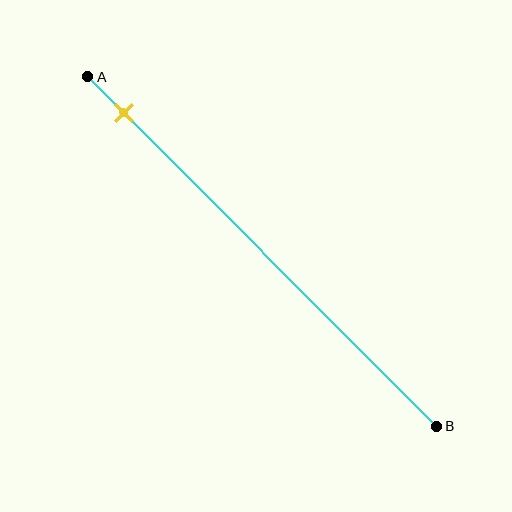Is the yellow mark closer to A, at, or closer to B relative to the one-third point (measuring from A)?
The yellow mark is closer to point A than the one-third point of segment AB.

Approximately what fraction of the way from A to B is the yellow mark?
The yellow mark is approximately 10% of the way from A to B.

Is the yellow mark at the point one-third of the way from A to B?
No, the mark is at about 10% from A, not at the 33% one-third point.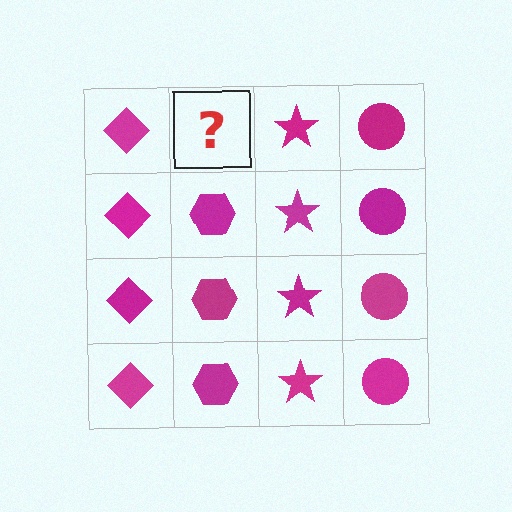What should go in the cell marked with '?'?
The missing cell should contain a magenta hexagon.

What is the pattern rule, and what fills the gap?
The rule is that each column has a consistent shape. The gap should be filled with a magenta hexagon.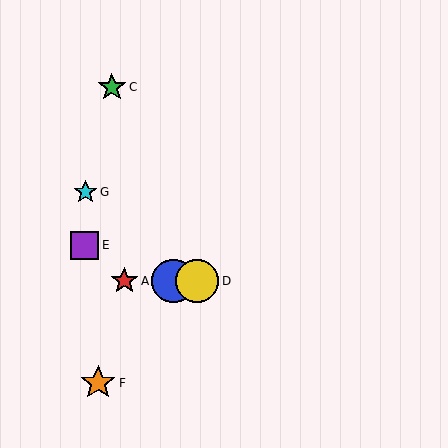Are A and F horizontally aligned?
No, A is at y≈281 and F is at y≈383.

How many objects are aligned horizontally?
3 objects (A, B, D) are aligned horizontally.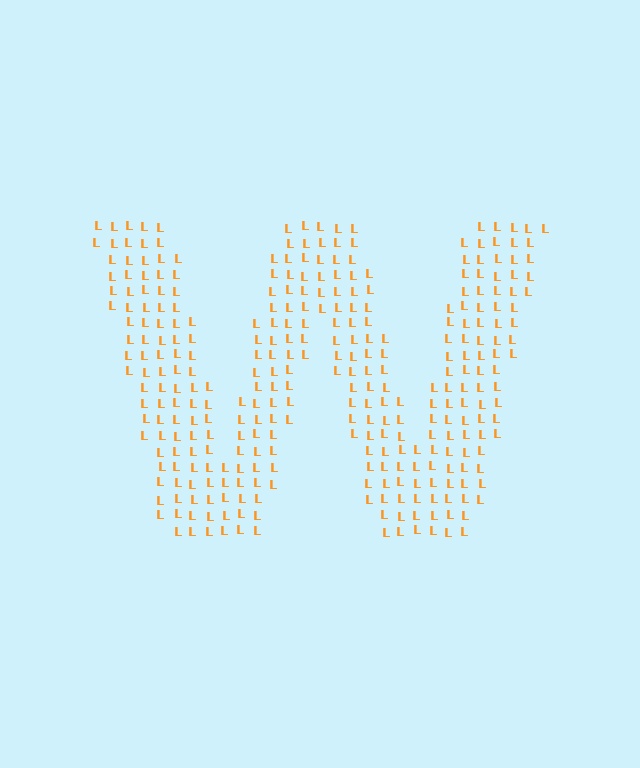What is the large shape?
The large shape is the letter W.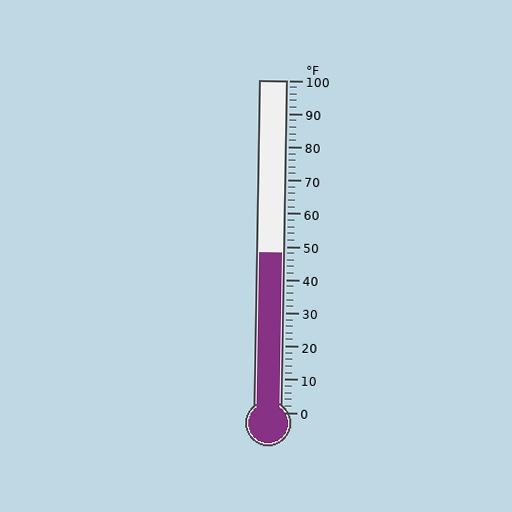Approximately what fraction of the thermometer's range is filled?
The thermometer is filled to approximately 50% of its range.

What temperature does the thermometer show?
The thermometer shows approximately 48°F.